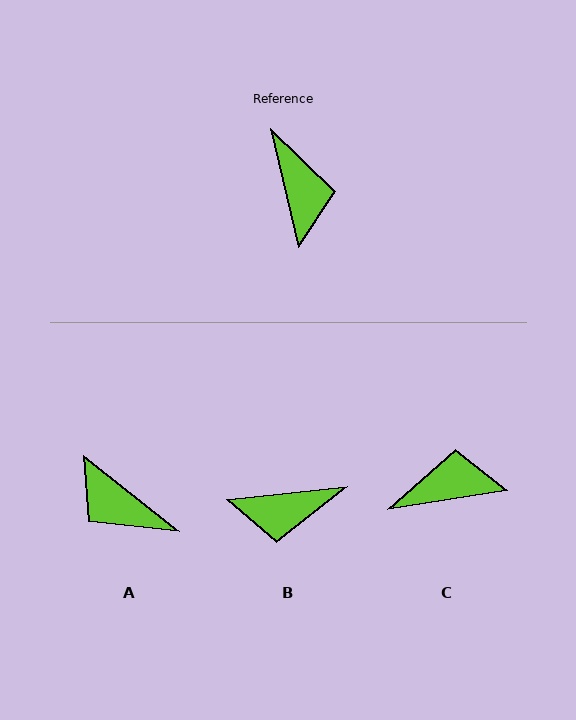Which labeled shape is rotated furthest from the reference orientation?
A, about 142 degrees away.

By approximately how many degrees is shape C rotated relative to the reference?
Approximately 85 degrees counter-clockwise.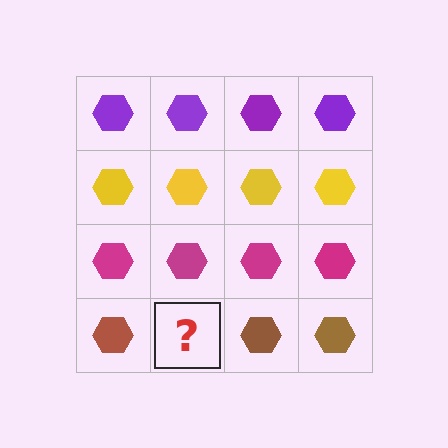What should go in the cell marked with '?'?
The missing cell should contain a brown hexagon.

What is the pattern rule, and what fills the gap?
The rule is that each row has a consistent color. The gap should be filled with a brown hexagon.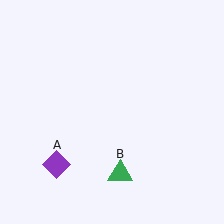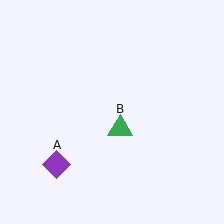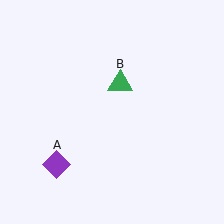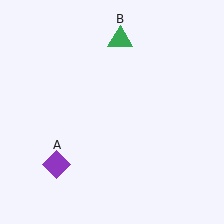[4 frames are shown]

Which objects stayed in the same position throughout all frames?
Purple diamond (object A) remained stationary.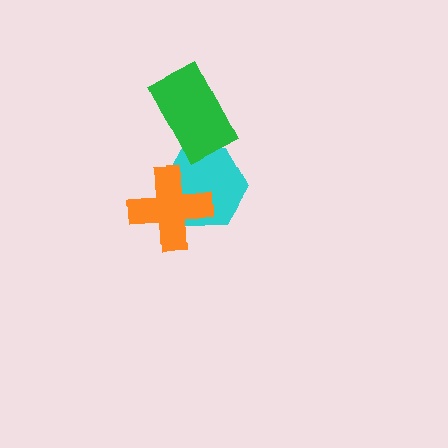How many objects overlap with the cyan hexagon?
2 objects overlap with the cyan hexagon.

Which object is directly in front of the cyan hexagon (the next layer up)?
The green rectangle is directly in front of the cyan hexagon.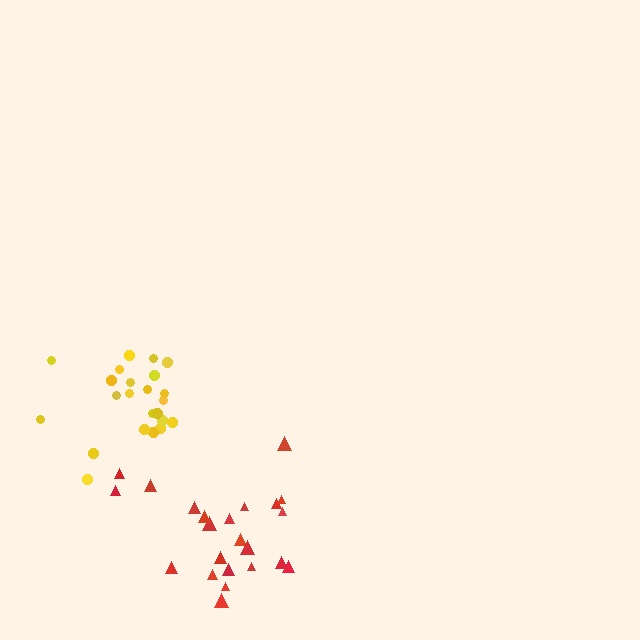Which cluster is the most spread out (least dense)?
Red.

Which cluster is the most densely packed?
Yellow.